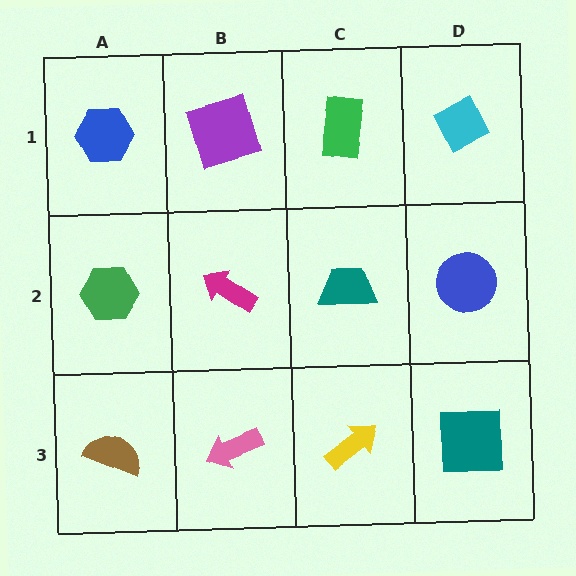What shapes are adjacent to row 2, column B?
A purple square (row 1, column B), a pink arrow (row 3, column B), a green hexagon (row 2, column A), a teal trapezoid (row 2, column C).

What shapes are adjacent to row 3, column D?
A blue circle (row 2, column D), a yellow arrow (row 3, column C).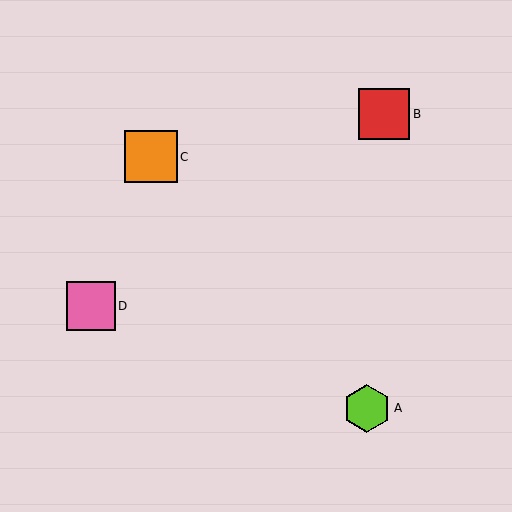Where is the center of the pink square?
The center of the pink square is at (91, 306).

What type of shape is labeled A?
Shape A is a lime hexagon.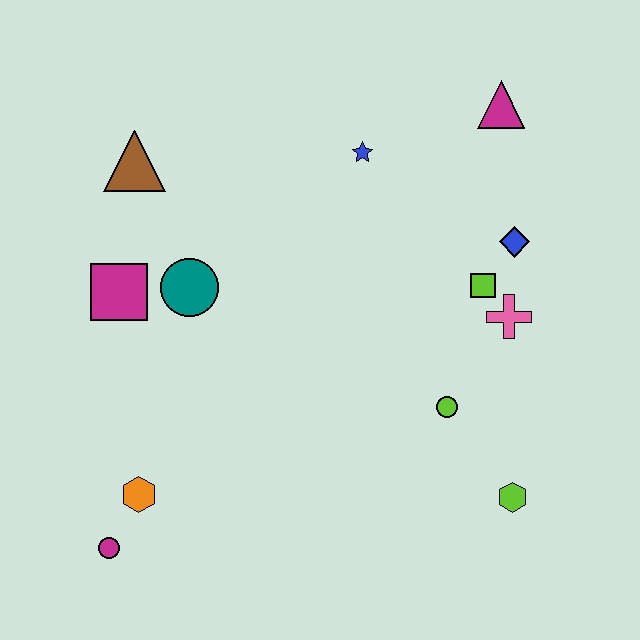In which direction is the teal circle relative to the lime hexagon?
The teal circle is to the left of the lime hexagon.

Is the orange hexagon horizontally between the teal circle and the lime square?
No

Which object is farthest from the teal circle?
The lime hexagon is farthest from the teal circle.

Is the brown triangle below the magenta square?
No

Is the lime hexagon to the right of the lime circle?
Yes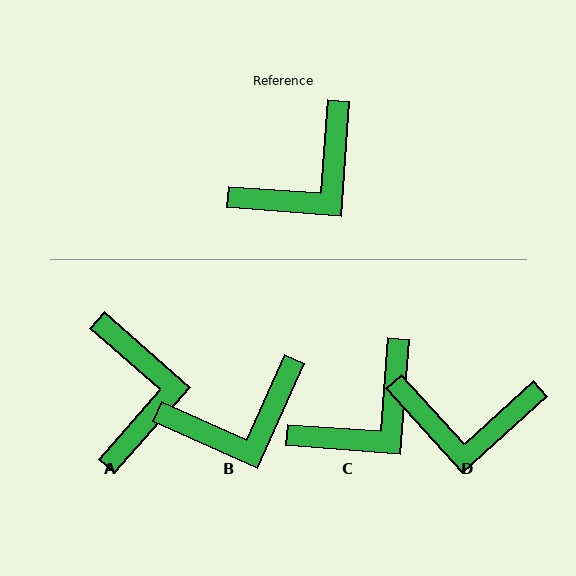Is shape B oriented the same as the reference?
No, it is off by about 20 degrees.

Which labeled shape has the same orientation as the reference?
C.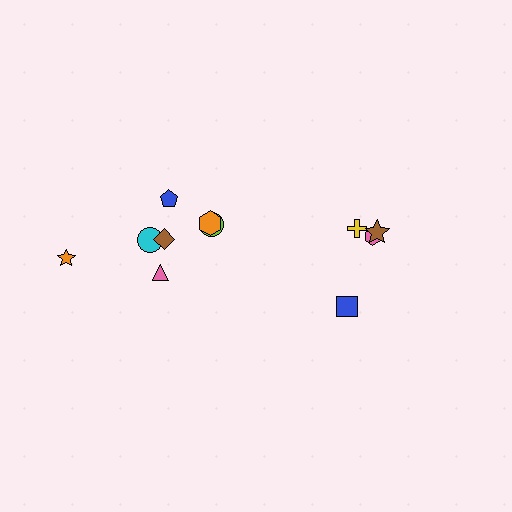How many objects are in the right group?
There are 4 objects.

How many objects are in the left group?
There are 7 objects.